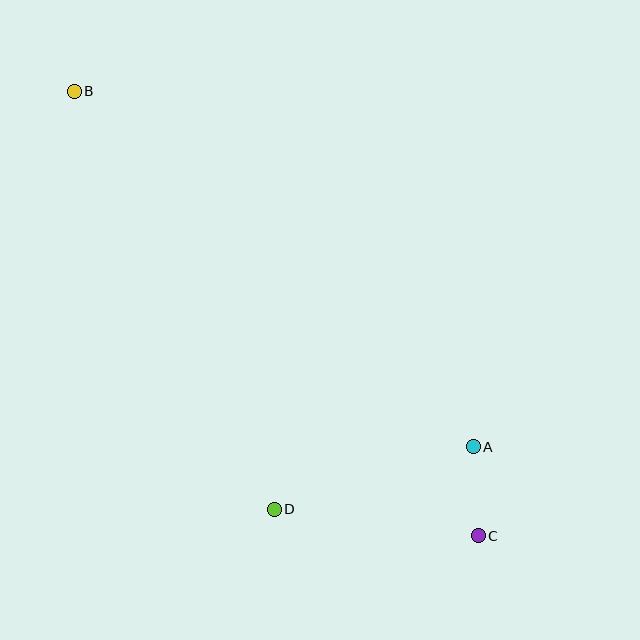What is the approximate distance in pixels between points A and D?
The distance between A and D is approximately 209 pixels.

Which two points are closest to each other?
Points A and C are closest to each other.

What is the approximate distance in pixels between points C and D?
The distance between C and D is approximately 206 pixels.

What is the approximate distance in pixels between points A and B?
The distance between A and B is approximately 534 pixels.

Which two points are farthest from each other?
Points B and C are farthest from each other.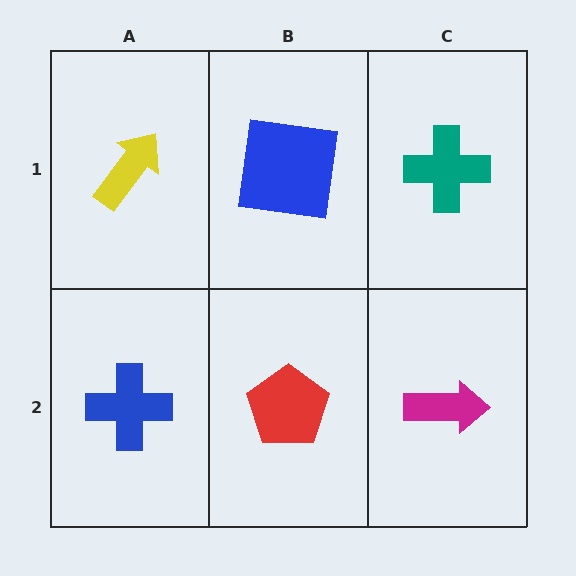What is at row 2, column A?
A blue cross.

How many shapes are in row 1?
3 shapes.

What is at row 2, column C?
A magenta arrow.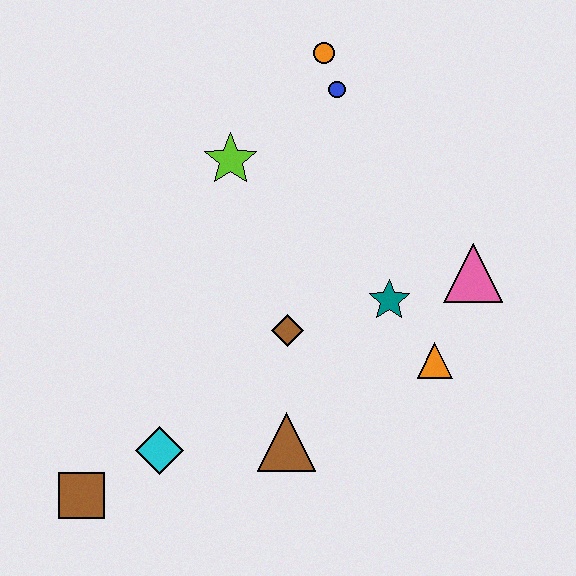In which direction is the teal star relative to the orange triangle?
The teal star is above the orange triangle.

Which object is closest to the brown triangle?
The brown diamond is closest to the brown triangle.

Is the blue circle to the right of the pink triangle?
No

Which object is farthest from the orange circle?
The brown square is farthest from the orange circle.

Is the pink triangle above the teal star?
Yes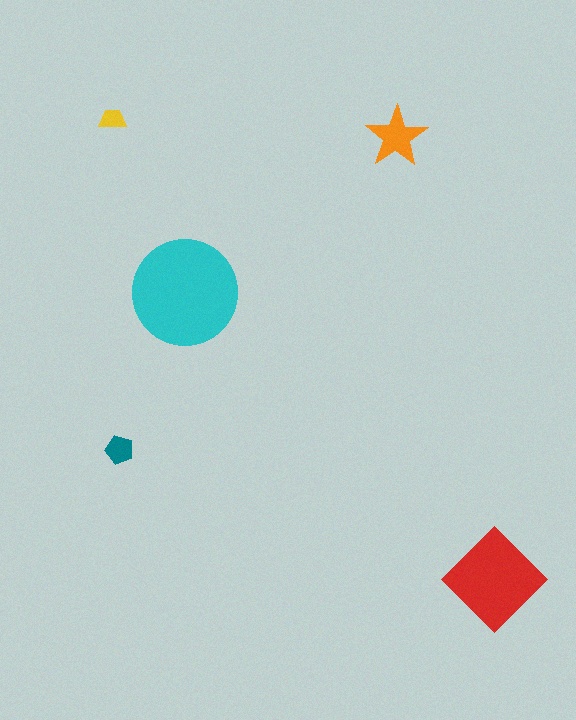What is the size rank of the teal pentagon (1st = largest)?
4th.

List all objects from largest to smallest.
The cyan circle, the red diamond, the orange star, the teal pentagon, the yellow trapezoid.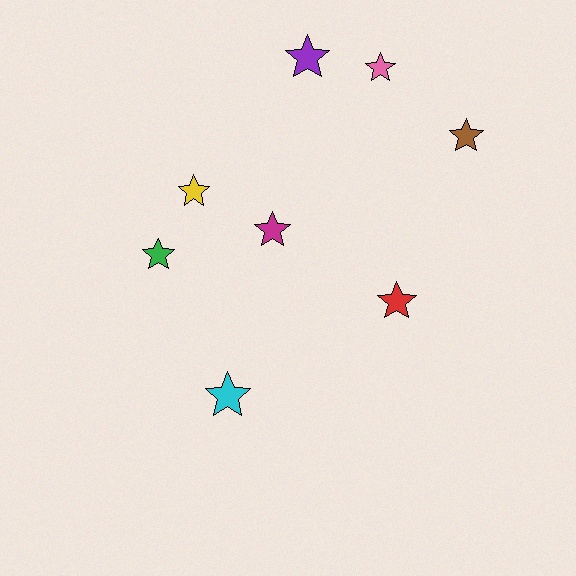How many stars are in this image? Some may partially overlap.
There are 8 stars.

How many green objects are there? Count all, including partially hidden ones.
There is 1 green object.